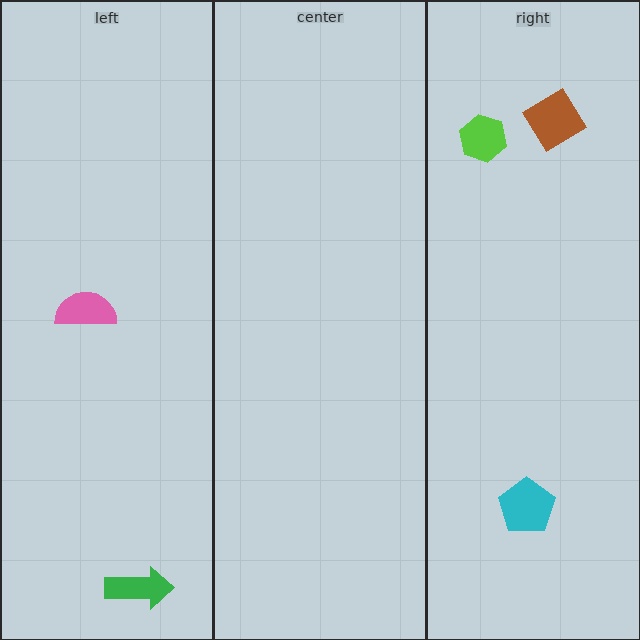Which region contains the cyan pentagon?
The right region.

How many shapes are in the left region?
2.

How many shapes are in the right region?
3.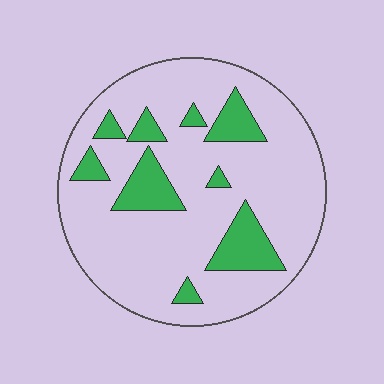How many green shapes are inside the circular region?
9.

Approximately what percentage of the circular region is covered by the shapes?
Approximately 20%.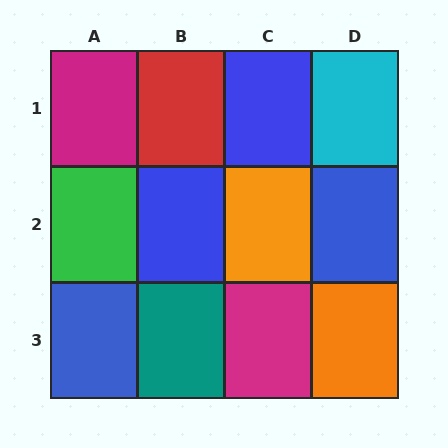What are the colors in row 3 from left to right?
Blue, teal, magenta, orange.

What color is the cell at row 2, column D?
Blue.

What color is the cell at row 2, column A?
Green.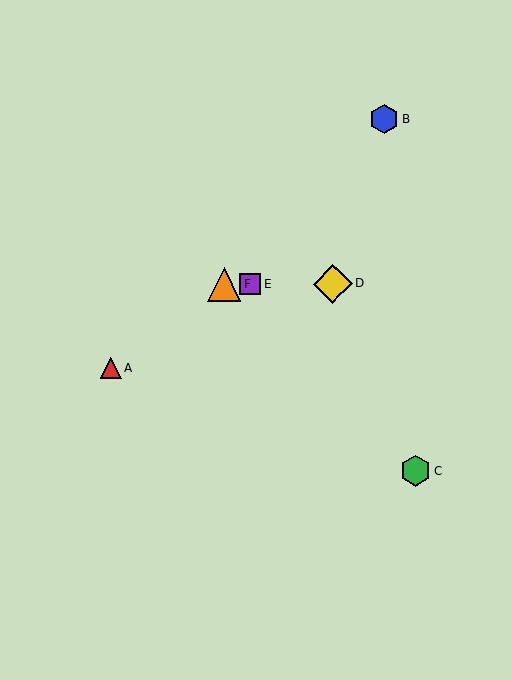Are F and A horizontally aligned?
No, F is at y≈284 and A is at y≈368.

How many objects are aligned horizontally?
3 objects (D, E, F) are aligned horizontally.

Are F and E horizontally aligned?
Yes, both are at y≈284.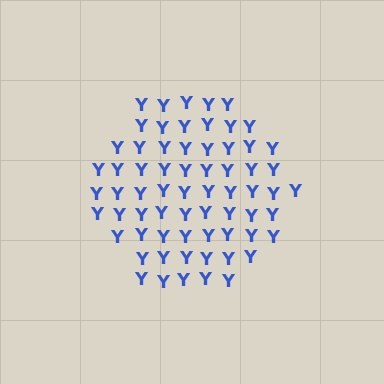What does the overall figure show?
The overall figure shows a hexagon.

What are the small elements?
The small elements are letter Y's.